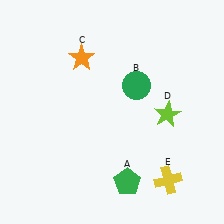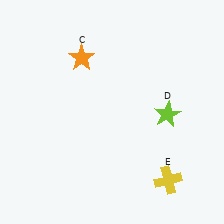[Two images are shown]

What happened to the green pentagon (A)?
The green pentagon (A) was removed in Image 2. It was in the bottom-right area of Image 1.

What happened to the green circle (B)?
The green circle (B) was removed in Image 2. It was in the top-right area of Image 1.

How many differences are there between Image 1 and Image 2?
There are 2 differences between the two images.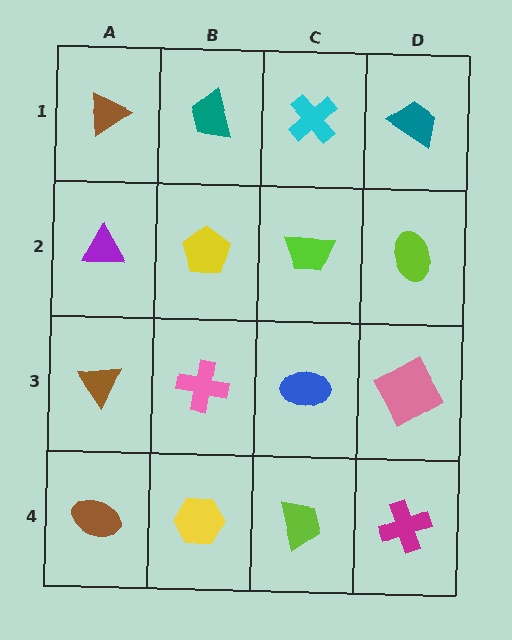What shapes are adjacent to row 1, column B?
A yellow pentagon (row 2, column B), a brown triangle (row 1, column A), a cyan cross (row 1, column C).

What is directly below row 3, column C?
A lime trapezoid.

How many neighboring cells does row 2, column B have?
4.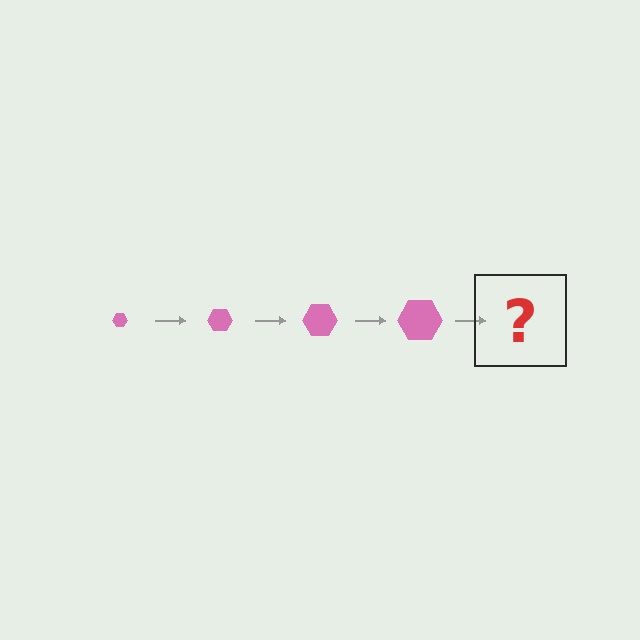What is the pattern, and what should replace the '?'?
The pattern is that the hexagon gets progressively larger each step. The '?' should be a pink hexagon, larger than the previous one.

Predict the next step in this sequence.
The next step is a pink hexagon, larger than the previous one.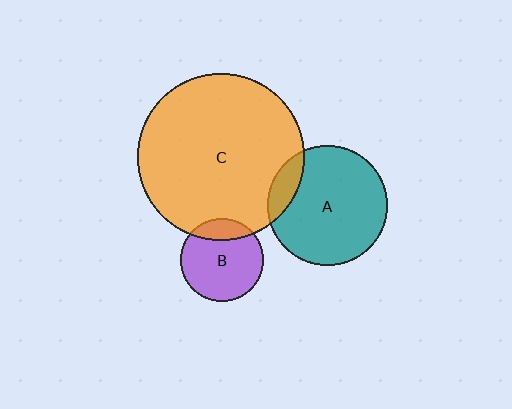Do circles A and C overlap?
Yes.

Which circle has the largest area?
Circle C (orange).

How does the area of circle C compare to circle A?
Approximately 1.9 times.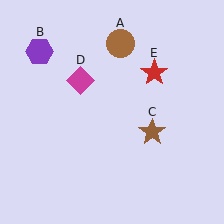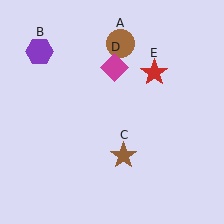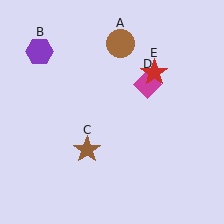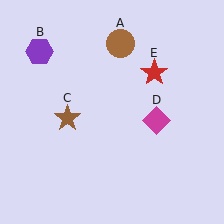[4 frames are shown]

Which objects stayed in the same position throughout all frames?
Brown circle (object A) and purple hexagon (object B) and red star (object E) remained stationary.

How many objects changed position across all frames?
2 objects changed position: brown star (object C), magenta diamond (object D).